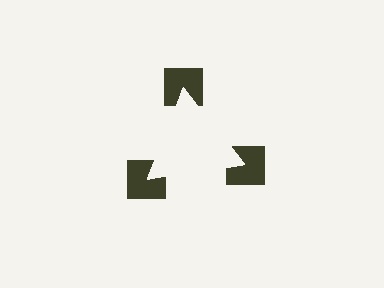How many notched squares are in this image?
There are 3 — one at each vertex of the illusory triangle.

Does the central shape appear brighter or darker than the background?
It typically appears slightly brighter than the background, even though no actual brightness change is drawn.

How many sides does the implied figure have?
3 sides.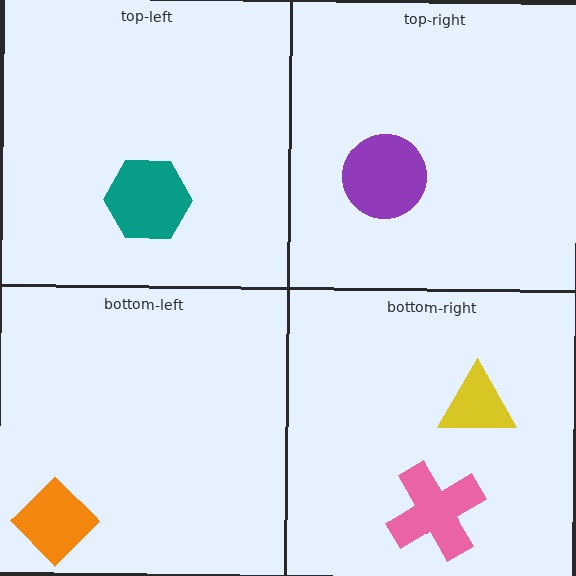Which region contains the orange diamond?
The bottom-left region.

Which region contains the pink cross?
The bottom-right region.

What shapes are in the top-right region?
The purple circle.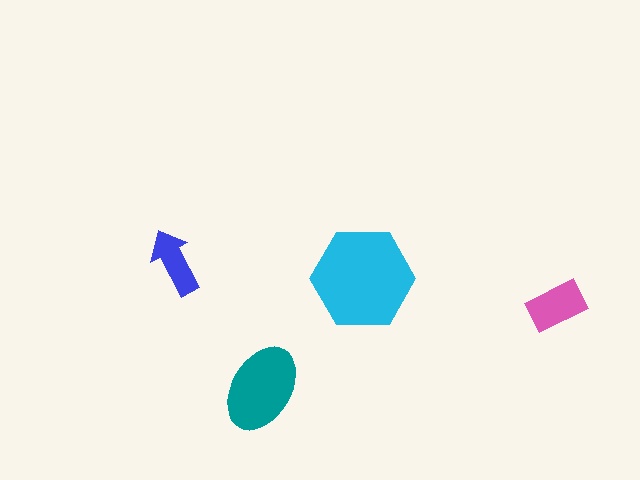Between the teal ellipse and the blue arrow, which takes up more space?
The teal ellipse.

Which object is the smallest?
The blue arrow.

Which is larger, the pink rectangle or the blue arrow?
The pink rectangle.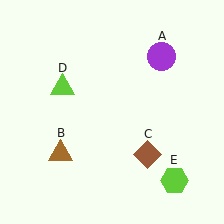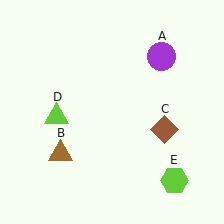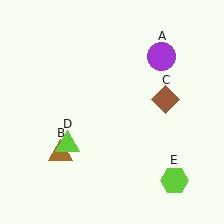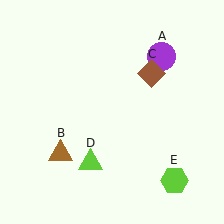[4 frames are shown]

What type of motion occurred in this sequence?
The brown diamond (object C), lime triangle (object D) rotated counterclockwise around the center of the scene.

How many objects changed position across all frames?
2 objects changed position: brown diamond (object C), lime triangle (object D).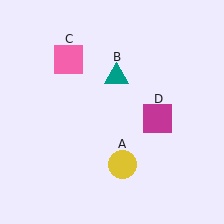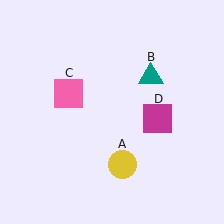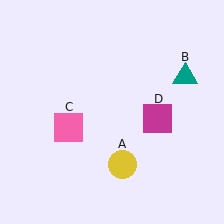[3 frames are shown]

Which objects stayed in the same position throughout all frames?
Yellow circle (object A) and magenta square (object D) remained stationary.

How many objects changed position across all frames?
2 objects changed position: teal triangle (object B), pink square (object C).